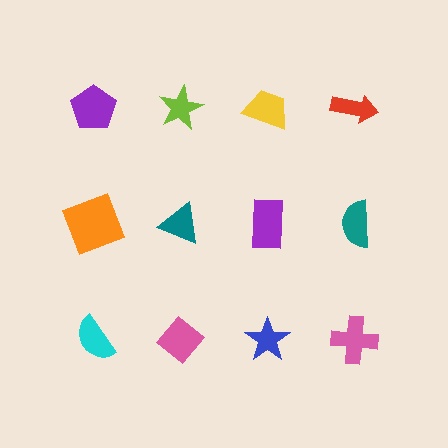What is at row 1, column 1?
A purple pentagon.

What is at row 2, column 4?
A teal semicircle.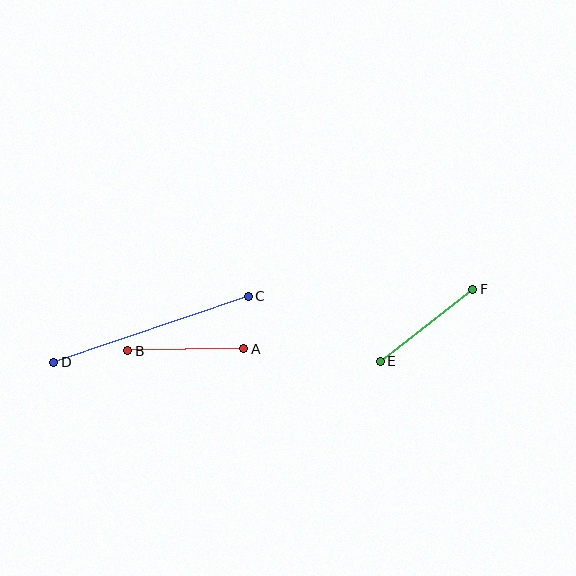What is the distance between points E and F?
The distance is approximately 117 pixels.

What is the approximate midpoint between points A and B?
The midpoint is at approximately (186, 350) pixels.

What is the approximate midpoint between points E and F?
The midpoint is at approximately (426, 325) pixels.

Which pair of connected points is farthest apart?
Points C and D are farthest apart.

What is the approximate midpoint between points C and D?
The midpoint is at approximately (151, 329) pixels.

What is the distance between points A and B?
The distance is approximately 116 pixels.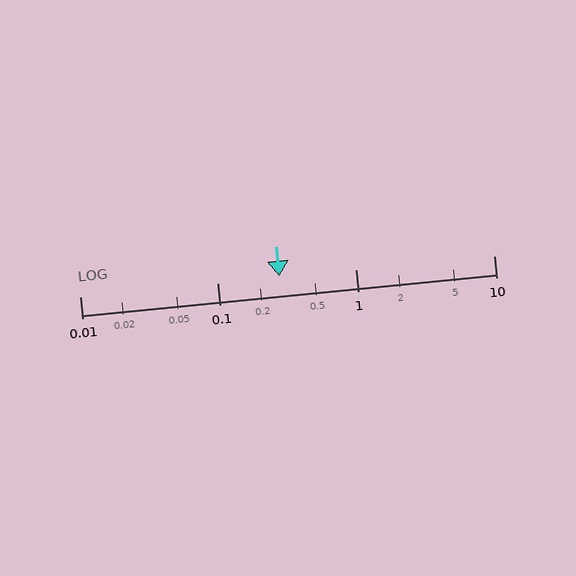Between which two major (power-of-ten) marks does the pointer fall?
The pointer is between 0.1 and 1.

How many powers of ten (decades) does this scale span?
The scale spans 3 decades, from 0.01 to 10.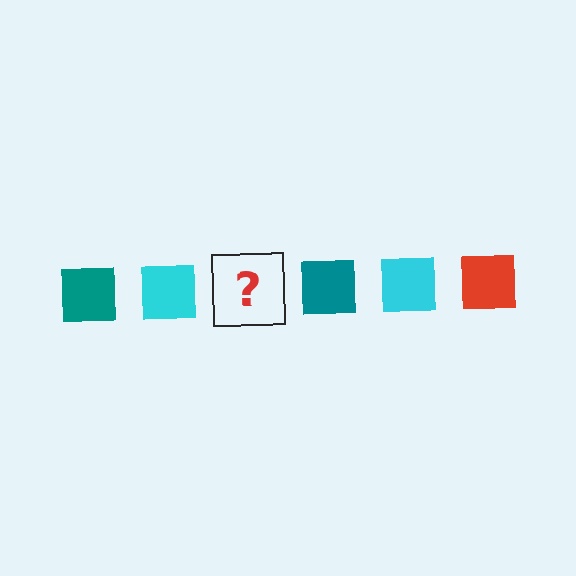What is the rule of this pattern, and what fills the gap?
The rule is that the pattern cycles through teal, cyan, red squares. The gap should be filled with a red square.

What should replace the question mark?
The question mark should be replaced with a red square.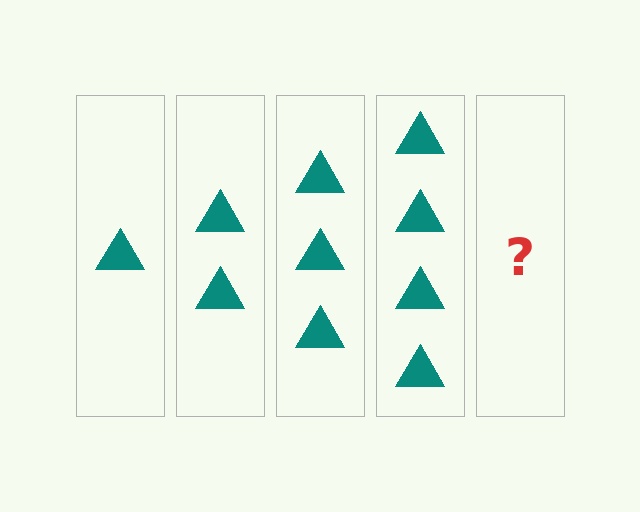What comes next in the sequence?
The next element should be 5 triangles.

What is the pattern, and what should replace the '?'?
The pattern is that each step adds one more triangle. The '?' should be 5 triangles.